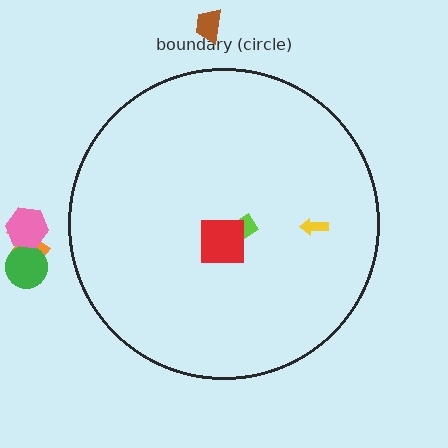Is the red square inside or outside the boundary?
Inside.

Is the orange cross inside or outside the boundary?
Outside.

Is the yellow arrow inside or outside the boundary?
Inside.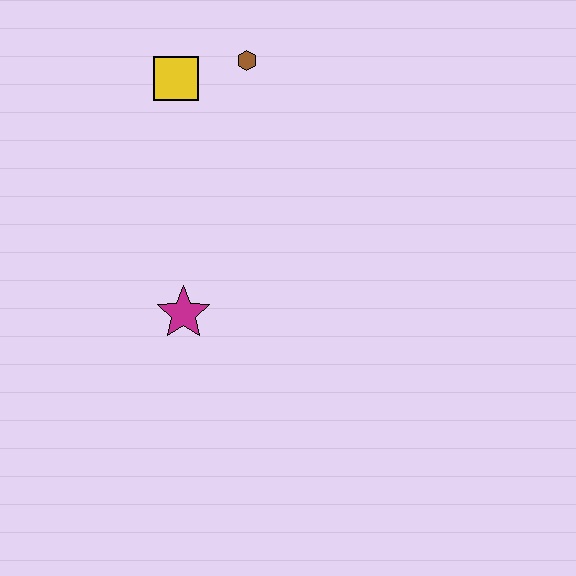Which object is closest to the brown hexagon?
The yellow square is closest to the brown hexagon.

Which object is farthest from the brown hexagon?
The magenta star is farthest from the brown hexagon.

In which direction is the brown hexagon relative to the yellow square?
The brown hexagon is to the right of the yellow square.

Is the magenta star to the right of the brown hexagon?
No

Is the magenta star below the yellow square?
Yes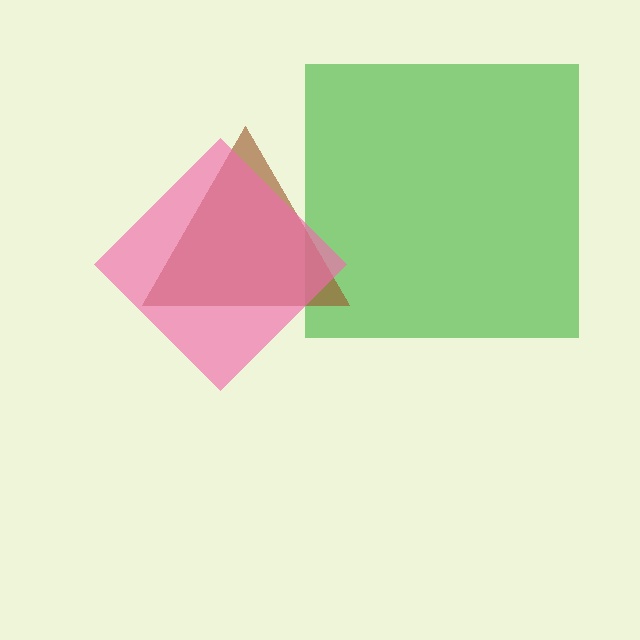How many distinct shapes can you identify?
There are 3 distinct shapes: a green square, a brown triangle, a pink diamond.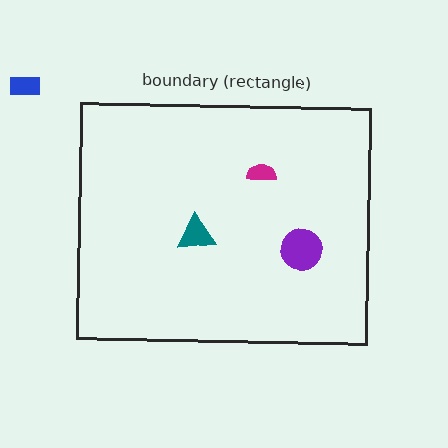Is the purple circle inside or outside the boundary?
Inside.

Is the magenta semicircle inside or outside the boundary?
Inside.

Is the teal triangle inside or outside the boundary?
Inside.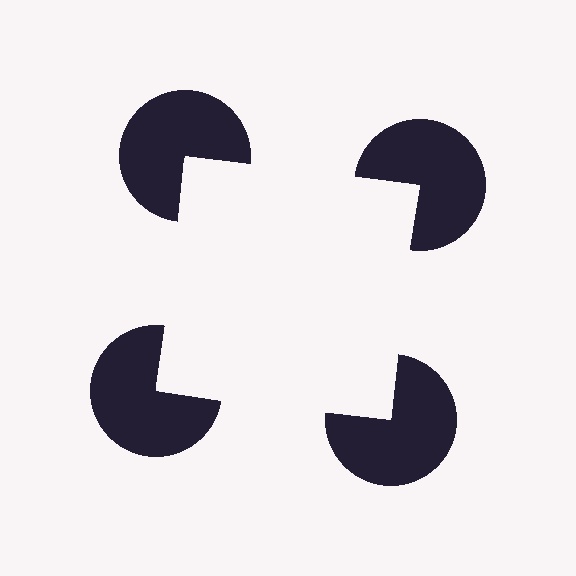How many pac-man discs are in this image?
There are 4 — one at each vertex of the illusory square.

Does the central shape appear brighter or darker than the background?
It typically appears slightly brighter than the background, even though no actual brightness change is drawn.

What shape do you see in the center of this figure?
An illusory square — its edges are inferred from the aligned wedge cuts in the pac-man discs, not physically drawn.